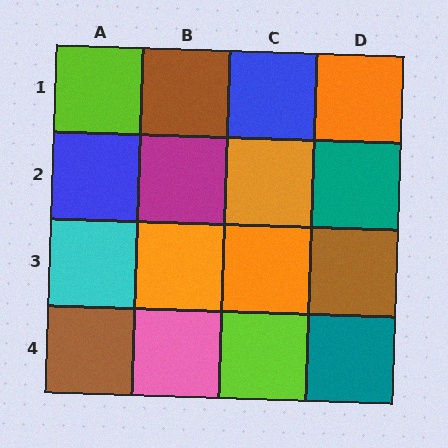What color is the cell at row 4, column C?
Lime.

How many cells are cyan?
1 cell is cyan.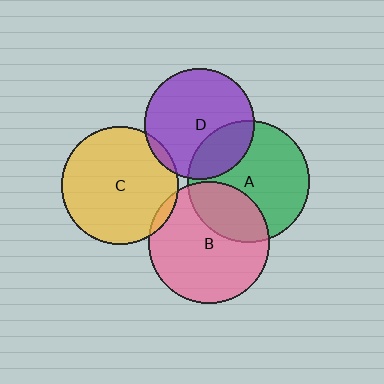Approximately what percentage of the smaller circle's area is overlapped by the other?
Approximately 5%.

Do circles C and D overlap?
Yes.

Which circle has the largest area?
Circle A (green).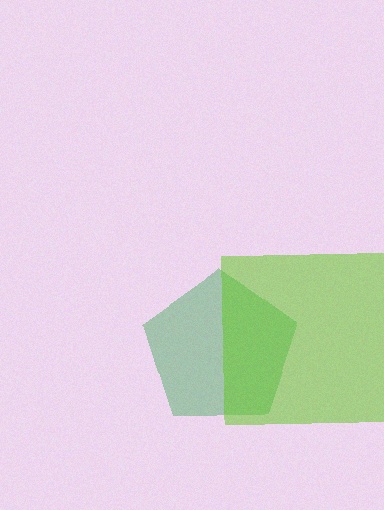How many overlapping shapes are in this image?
There are 2 overlapping shapes in the image.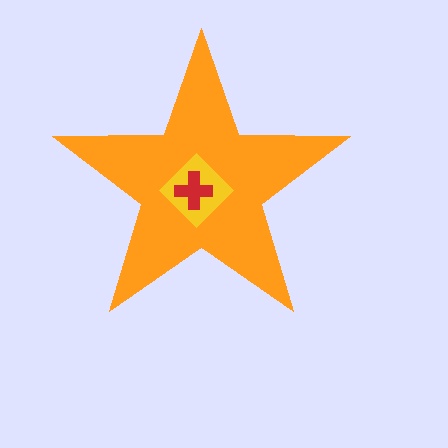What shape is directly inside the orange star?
The yellow diamond.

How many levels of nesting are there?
3.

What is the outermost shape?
The orange star.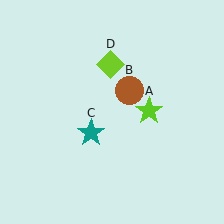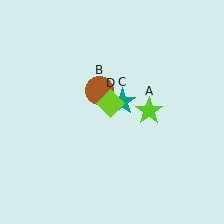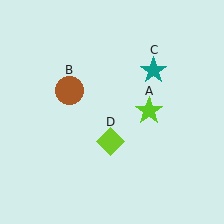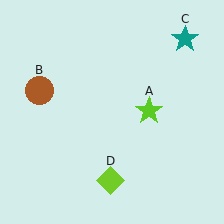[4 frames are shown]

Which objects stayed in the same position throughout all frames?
Lime star (object A) remained stationary.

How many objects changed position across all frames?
3 objects changed position: brown circle (object B), teal star (object C), lime diamond (object D).